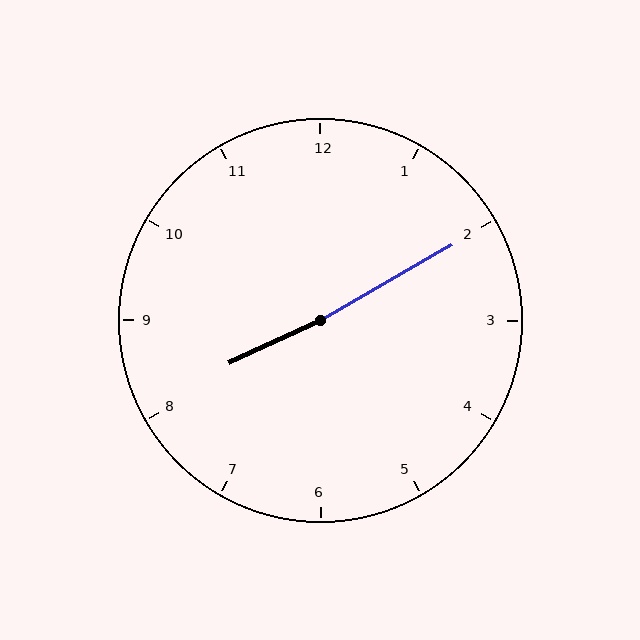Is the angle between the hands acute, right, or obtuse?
It is obtuse.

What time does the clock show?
8:10.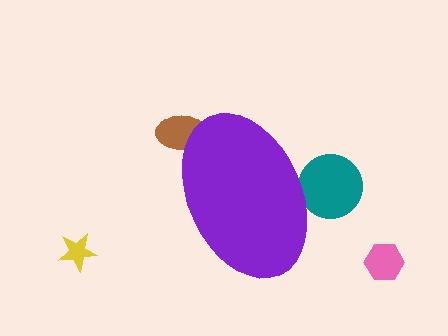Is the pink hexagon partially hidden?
No, the pink hexagon is fully visible.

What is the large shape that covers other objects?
A purple ellipse.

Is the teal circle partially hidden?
Yes, the teal circle is partially hidden behind the purple ellipse.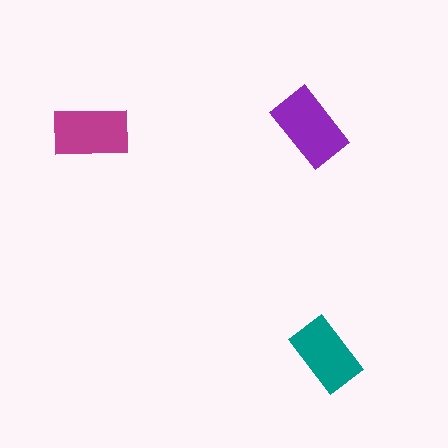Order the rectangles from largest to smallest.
the purple one, the magenta one, the teal one.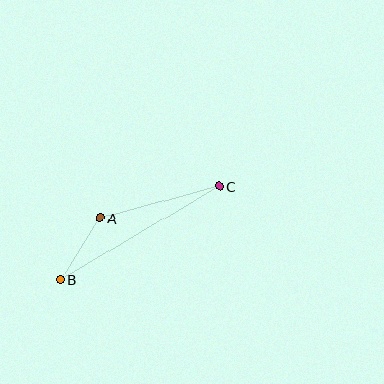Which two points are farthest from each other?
Points B and C are farthest from each other.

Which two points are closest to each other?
Points A and B are closest to each other.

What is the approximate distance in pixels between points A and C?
The distance between A and C is approximately 123 pixels.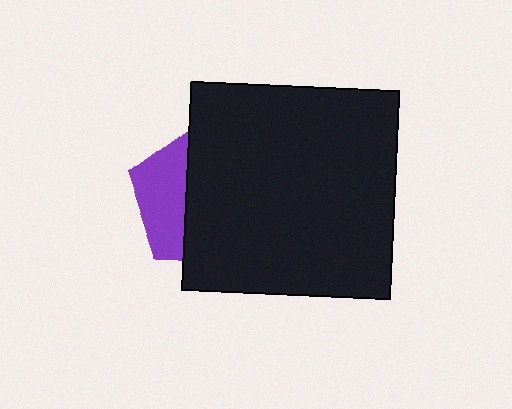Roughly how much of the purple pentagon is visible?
A small part of it is visible (roughly 35%).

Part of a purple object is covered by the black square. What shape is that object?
It is a pentagon.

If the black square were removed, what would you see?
You would see the complete purple pentagon.